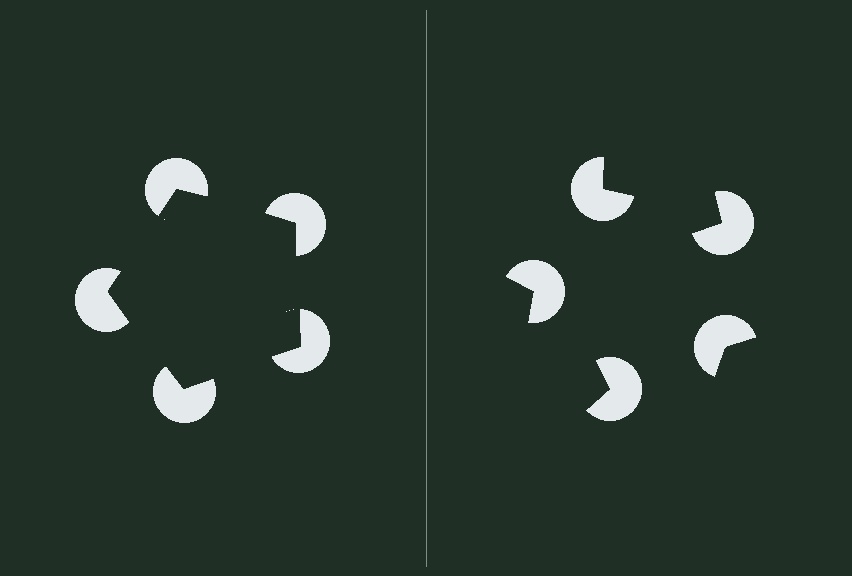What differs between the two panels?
The pac-man discs are positioned identically on both sides; only the wedge orientations differ. On the left they align to a pentagon; on the right they are misaligned.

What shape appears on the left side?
An illusory pentagon.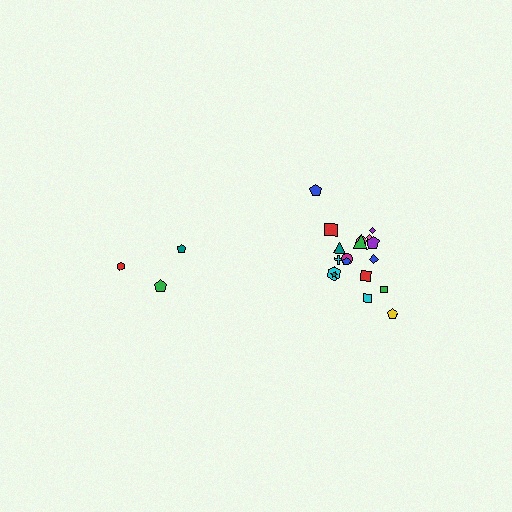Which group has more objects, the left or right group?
The right group.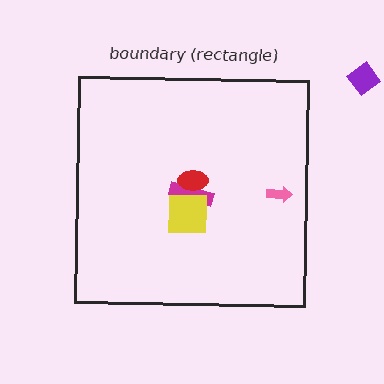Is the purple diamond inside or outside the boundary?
Outside.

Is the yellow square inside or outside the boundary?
Inside.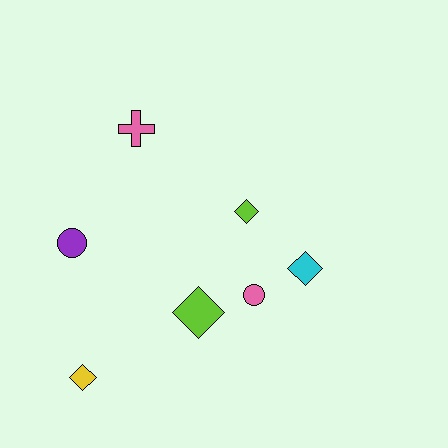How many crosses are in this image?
There is 1 cross.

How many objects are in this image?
There are 7 objects.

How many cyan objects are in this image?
There is 1 cyan object.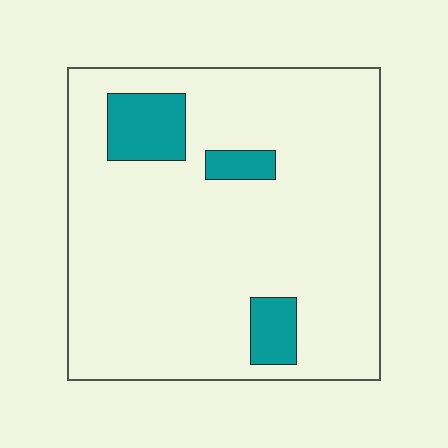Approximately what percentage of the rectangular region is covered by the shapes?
Approximately 10%.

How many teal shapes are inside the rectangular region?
3.